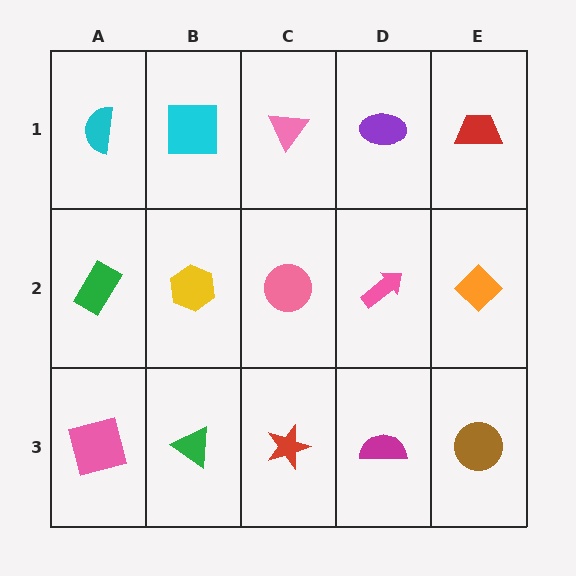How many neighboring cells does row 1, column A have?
2.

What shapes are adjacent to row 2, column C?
A pink triangle (row 1, column C), a red star (row 3, column C), a yellow hexagon (row 2, column B), a pink arrow (row 2, column D).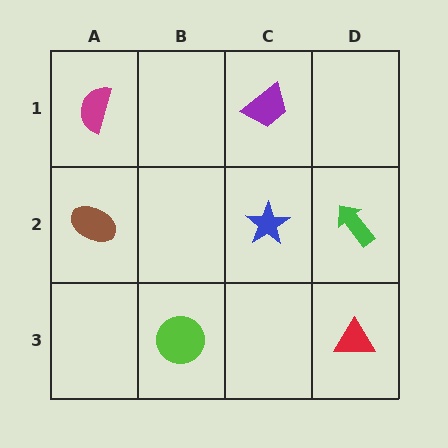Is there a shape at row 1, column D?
No, that cell is empty.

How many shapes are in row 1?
2 shapes.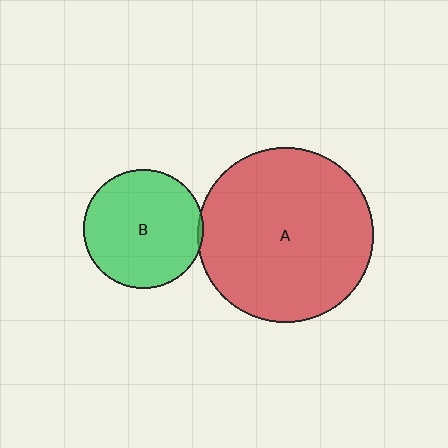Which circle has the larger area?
Circle A (red).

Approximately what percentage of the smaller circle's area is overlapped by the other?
Approximately 5%.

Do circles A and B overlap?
Yes.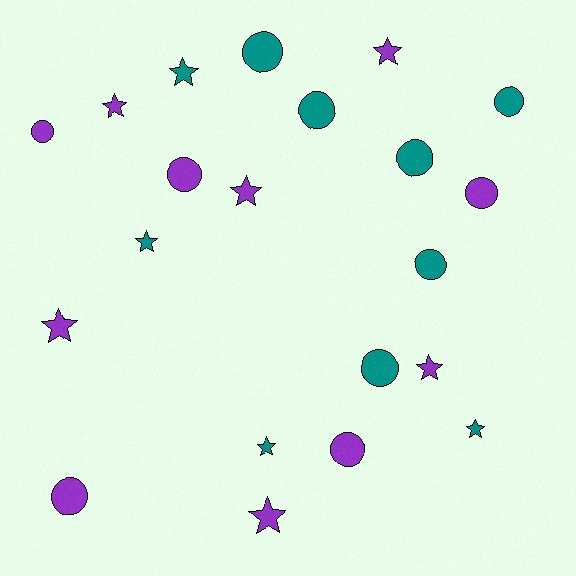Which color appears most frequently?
Purple, with 11 objects.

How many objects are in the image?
There are 21 objects.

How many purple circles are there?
There are 5 purple circles.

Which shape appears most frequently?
Circle, with 11 objects.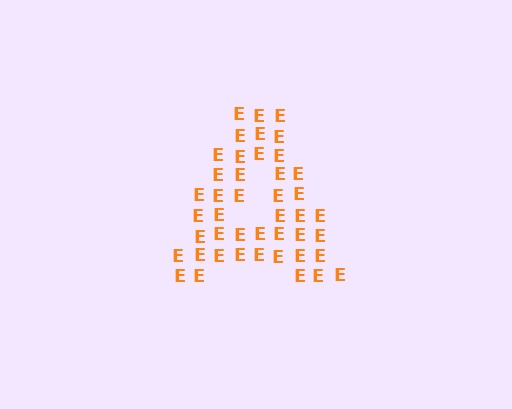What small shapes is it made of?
It is made of small letter E's.